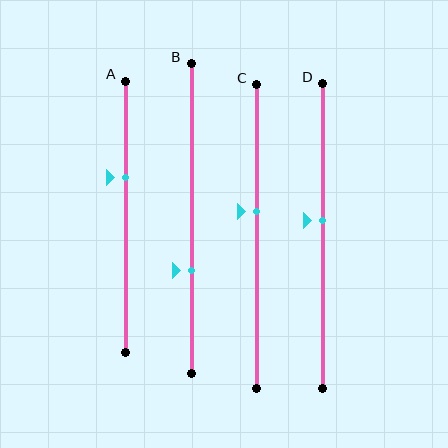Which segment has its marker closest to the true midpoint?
Segment D has its marker closest to the true midpoint.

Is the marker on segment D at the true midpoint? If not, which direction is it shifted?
No, the marker on segment D is shifted upward by about 5% of the segment length.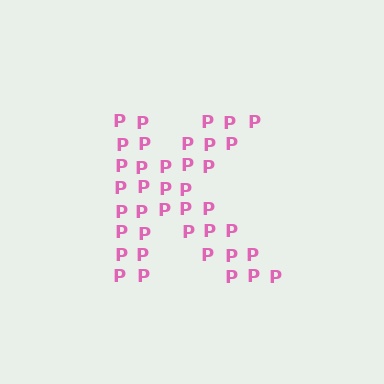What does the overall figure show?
The overall figure shows the letter K.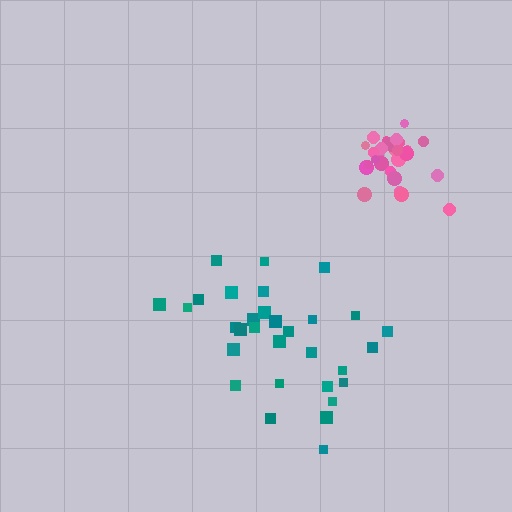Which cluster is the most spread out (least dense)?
Teal.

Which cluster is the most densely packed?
Pink.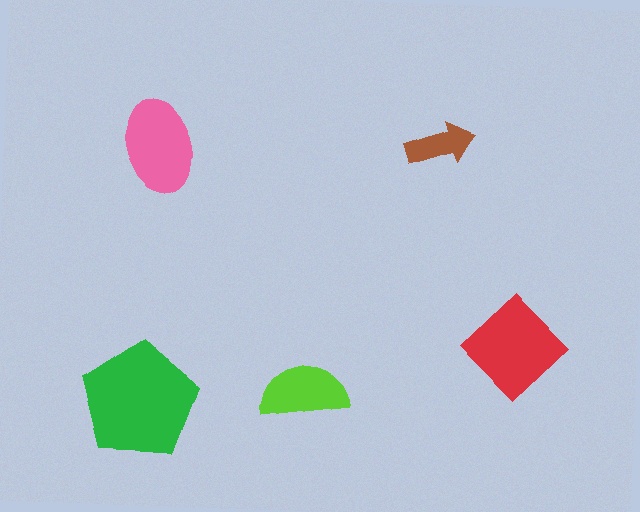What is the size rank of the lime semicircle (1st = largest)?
4th.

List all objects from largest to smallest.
The green pentagon, the red diamond, the pink ellipse, the lime semicircle, the brown arrow.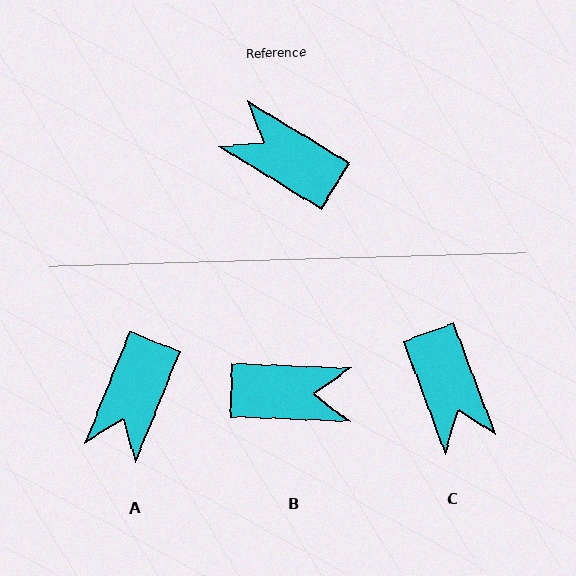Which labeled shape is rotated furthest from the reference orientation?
B, about 151 degrees away.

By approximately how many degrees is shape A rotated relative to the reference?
Approximately 100 degrees counter-clockwise.